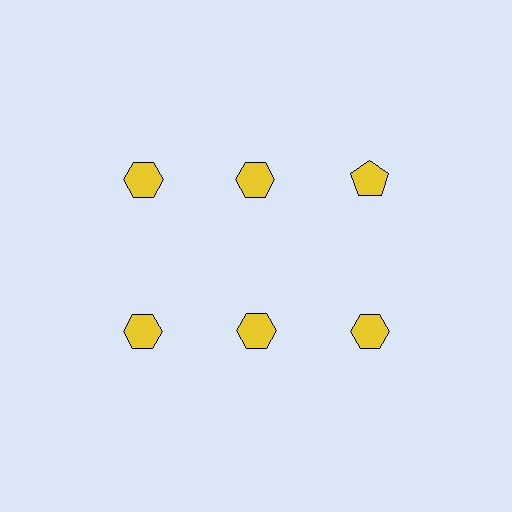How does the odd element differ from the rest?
It has a different shape: pentagon instead of hexagon.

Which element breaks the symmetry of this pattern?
The yellow pentagon in the top row, center column breaks the symmetry. All other shapes are yellow hexagons.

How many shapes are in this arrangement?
There are 6 shapes arranged in a grid pattern.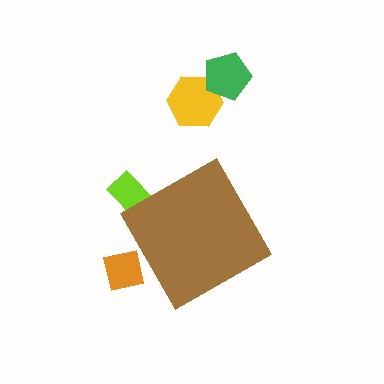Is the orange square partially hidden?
Yes, the orange square is partially hidden behind the brown diamond.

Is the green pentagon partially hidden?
No, the green pentagon is fully visible.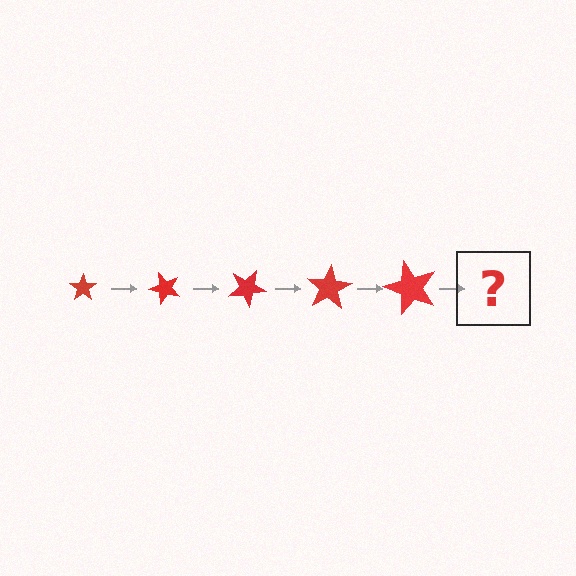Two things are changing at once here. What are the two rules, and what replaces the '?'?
The two rules are that the star grows larger each step and it rotates 50 degrees each step. The '?' should be a star, larger than the previous one and rotated 250 degrees from the start.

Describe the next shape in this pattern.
It should be a star, larger than the previous one and rotated 250 degrees from the start.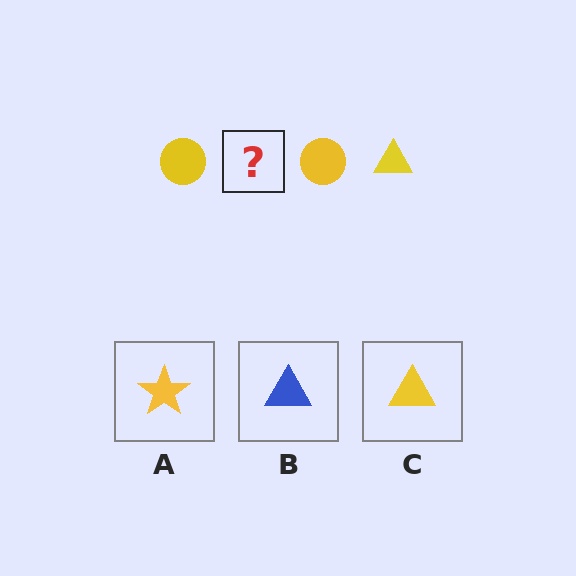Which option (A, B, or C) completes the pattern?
C.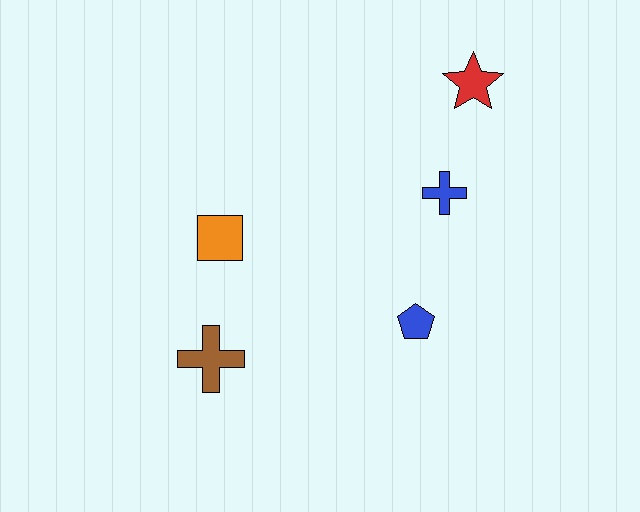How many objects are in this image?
There are 5 objects.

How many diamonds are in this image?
There are no diamonds.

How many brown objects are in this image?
There is 1 brown object.